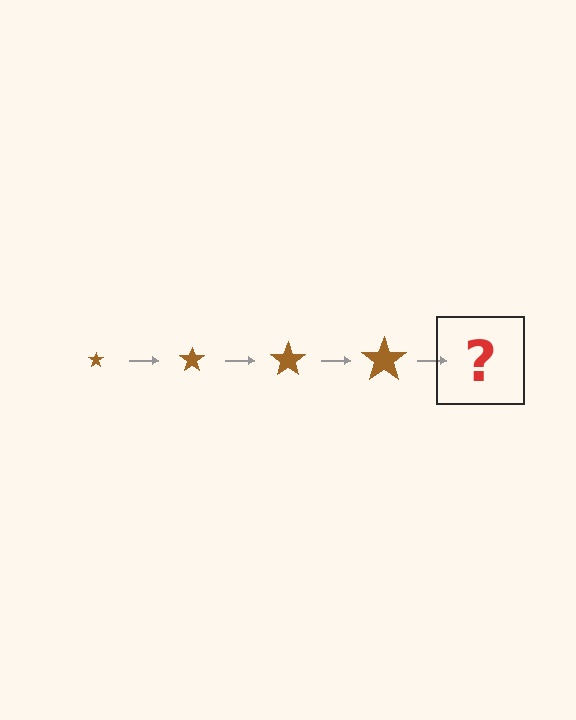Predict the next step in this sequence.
The next step is a brown star, larger than the previous one.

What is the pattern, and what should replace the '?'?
The pattern is that the star gets progressively larger each step. The '?' should be a brown star, larger than the previous one.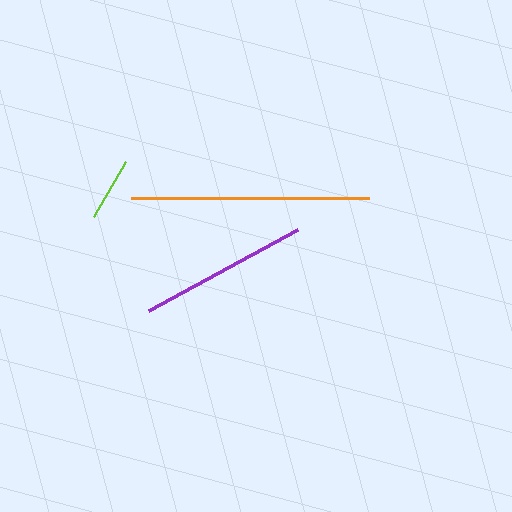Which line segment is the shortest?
The lime line is the shortest at approximately 65 pixels.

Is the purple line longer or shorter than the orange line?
The orange line is longer than the purple line.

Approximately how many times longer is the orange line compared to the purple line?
The orange line is approximately 1.4 times the length of the purple line.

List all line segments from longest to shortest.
From longest to shortest: orange, purple, lime.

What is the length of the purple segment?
The purple segment is approximately 170 pixels long.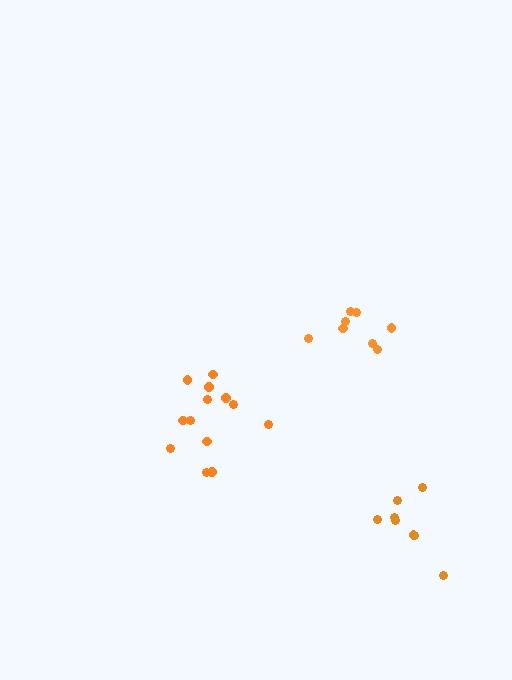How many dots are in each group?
Group 1: 8 dots, Group 2: 13 dots, Group 3: 8 dots (29 total).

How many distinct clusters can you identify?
There are 3 distinct clusters.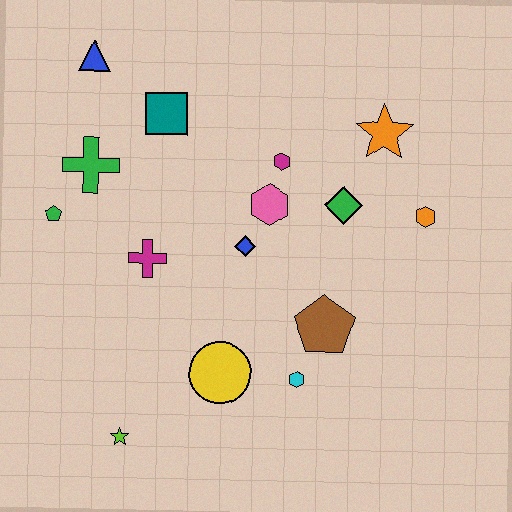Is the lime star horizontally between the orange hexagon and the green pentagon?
Yes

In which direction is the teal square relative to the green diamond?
The teal square is to the left of the green diamond.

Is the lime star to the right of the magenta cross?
No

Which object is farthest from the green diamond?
The lime star is farthest from the green diamond.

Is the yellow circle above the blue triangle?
No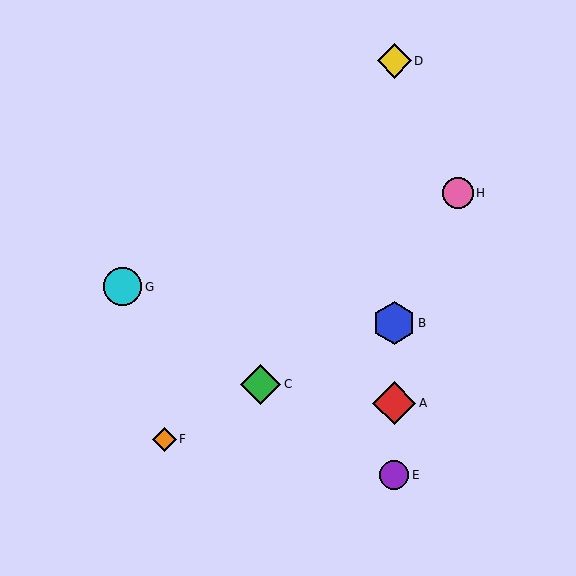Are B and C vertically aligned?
No, B is at x≈394 and C is at x≈261.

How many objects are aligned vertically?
4 objects (A, B, D, E) are aligned vertically.